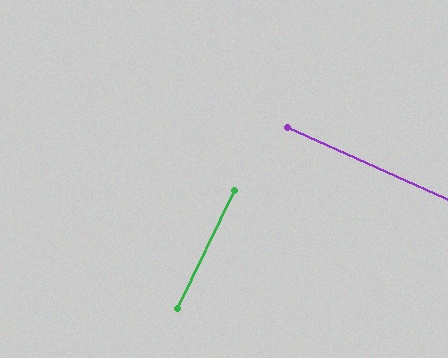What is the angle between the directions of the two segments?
Approximately 88 degrees.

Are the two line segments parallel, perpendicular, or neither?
Perpendicular — they meet at approximately 88°.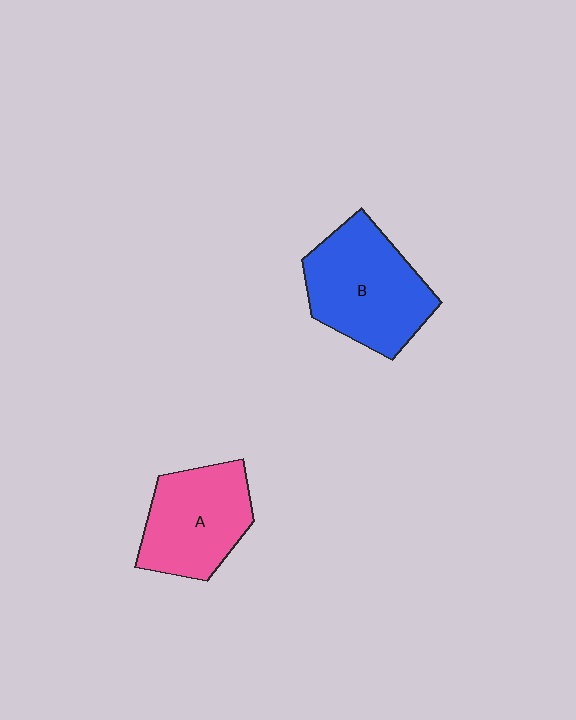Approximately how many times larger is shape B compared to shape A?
Approximately 1.2 times.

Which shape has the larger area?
Shape B (blue).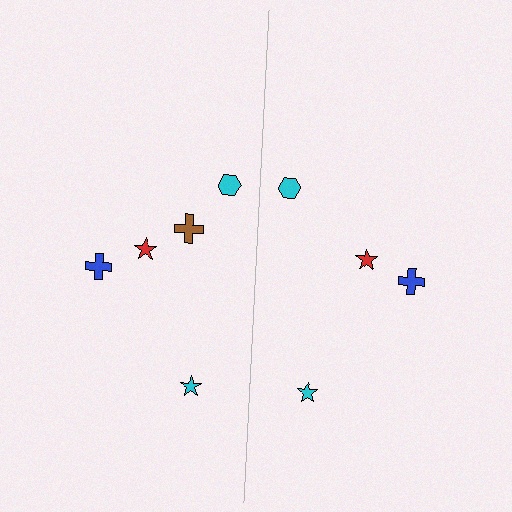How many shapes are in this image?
There are 9 shapes in this image.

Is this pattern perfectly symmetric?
No, the pattern is not perfectly symmetric. A brown cross is missing from the right side.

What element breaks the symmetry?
A brown cross is missing from the right side.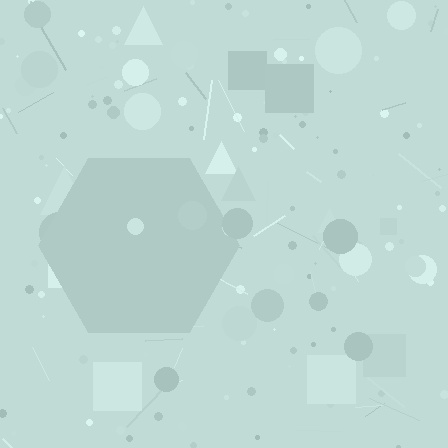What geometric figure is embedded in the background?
A hexagon is embedded in the background.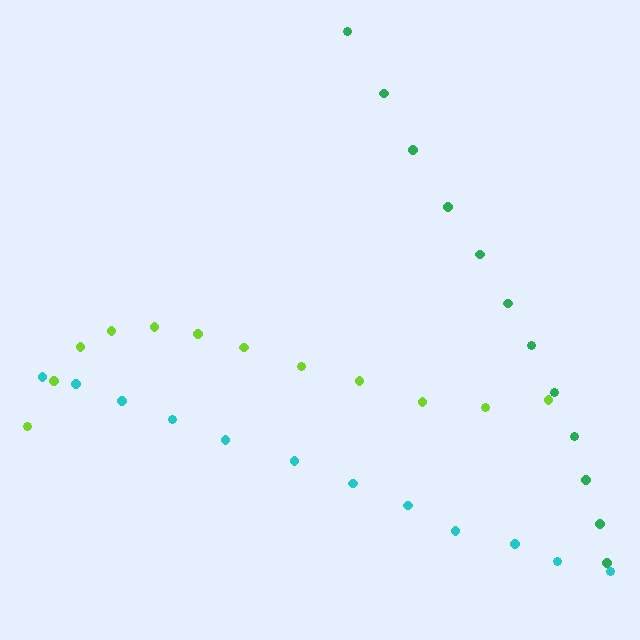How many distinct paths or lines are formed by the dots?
There are 3 distinct paths.